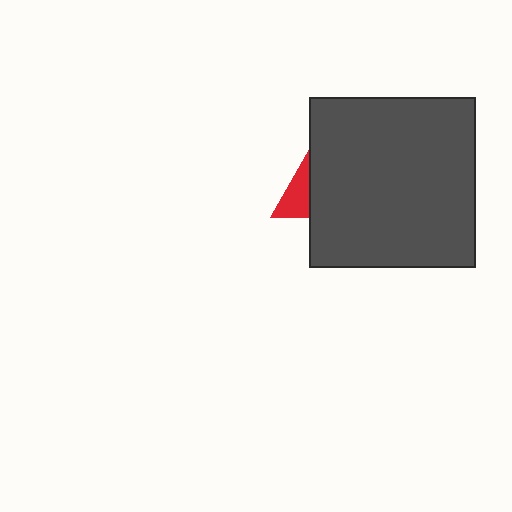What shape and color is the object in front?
The object in front is a dark gray rectangle.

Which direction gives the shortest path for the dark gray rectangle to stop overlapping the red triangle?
Moving right gives the shortest separation.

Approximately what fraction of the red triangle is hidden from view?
Roughly 67% of the red triangle is hidden behind the dark gray rectangle.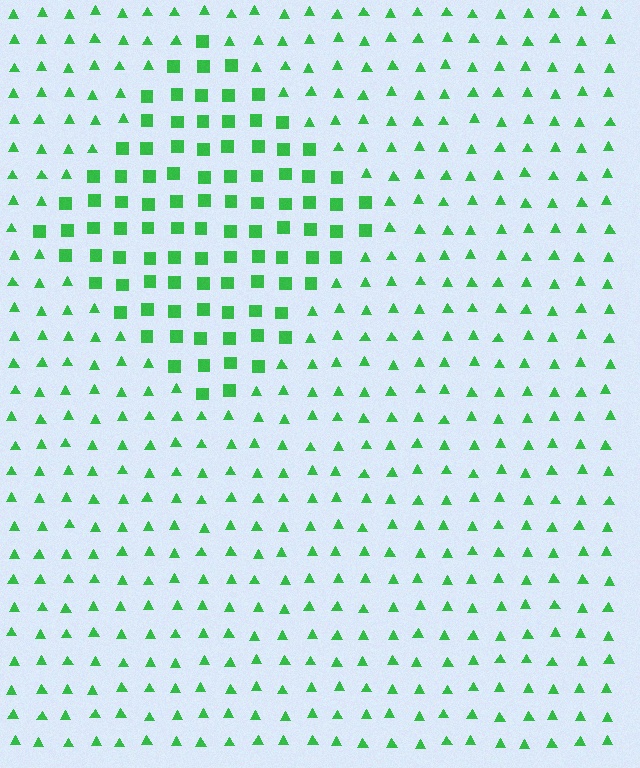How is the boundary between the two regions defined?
The boundary is defined by a change in element shape: squares inside vs. triangles outside. All elements share the same color and spacing.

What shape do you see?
I see a diamond.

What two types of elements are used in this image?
The image uses squares inside the diamond region and triangles outside it.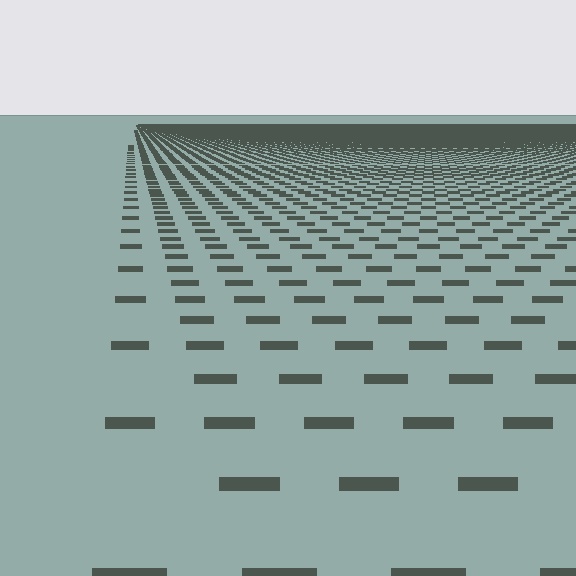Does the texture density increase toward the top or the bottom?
Density increases toward the top.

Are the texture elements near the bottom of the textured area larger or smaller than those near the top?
Larger. Near the bottom, elements are closer to the viewer and appear at a bigger on-screen size.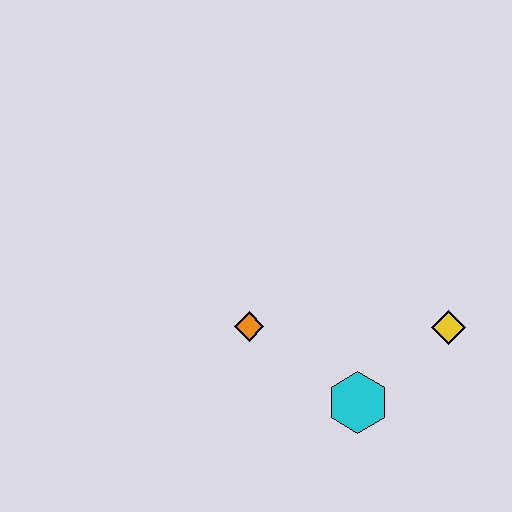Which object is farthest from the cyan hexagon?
The orange diamond is farthest from the cyan hexagon.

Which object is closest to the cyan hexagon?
The yellow diamond is closest to the cyan hexagon.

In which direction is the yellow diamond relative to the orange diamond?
The yellow diamond is to the right of the orange diamond.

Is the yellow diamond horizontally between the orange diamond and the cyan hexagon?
No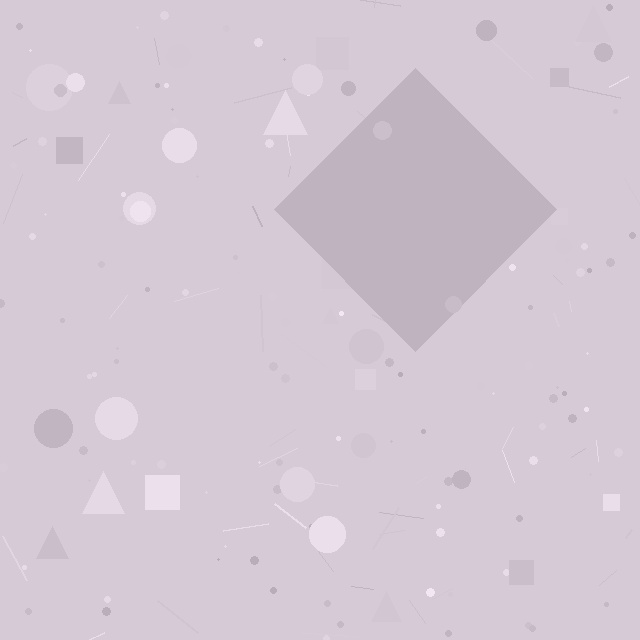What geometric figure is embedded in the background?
A diamond is embedded in the background.